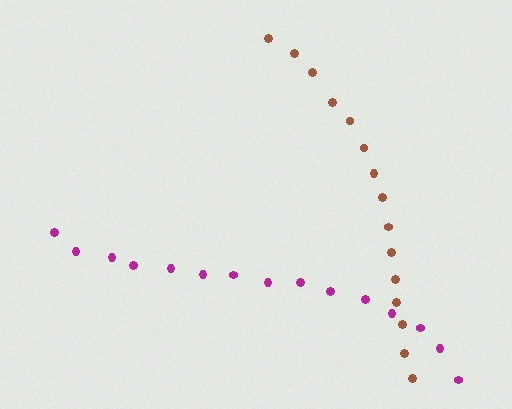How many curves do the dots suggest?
There are 2 distinct paths.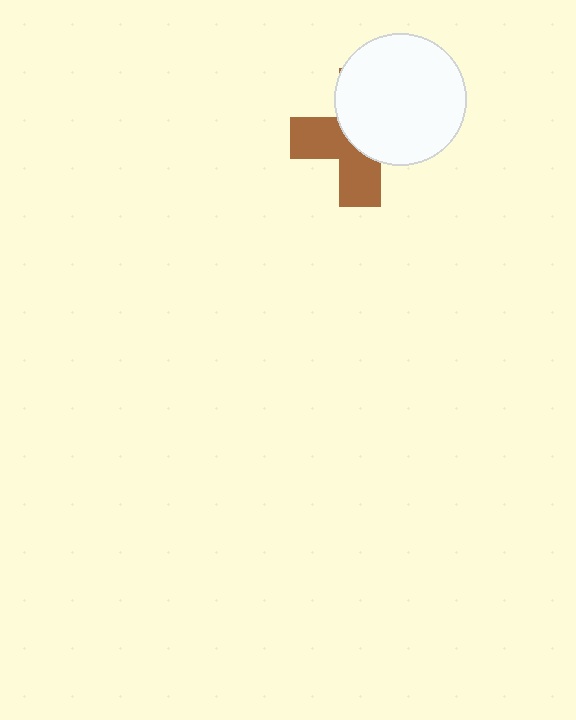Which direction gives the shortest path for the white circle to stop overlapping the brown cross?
Moving toward the upper-right gives the shortest separation.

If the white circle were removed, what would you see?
You would see the complete brown cross.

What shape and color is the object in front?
The object in front is a white circle.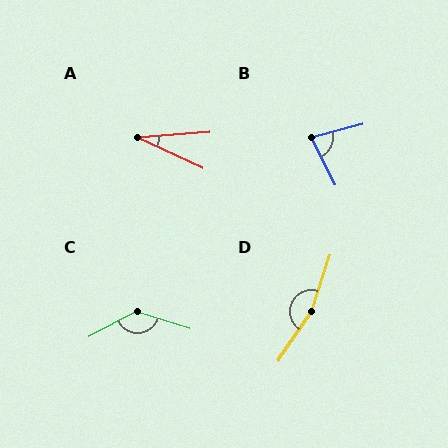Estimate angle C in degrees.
Approximately 135 degrees.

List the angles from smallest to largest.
A (29°), B (79°), C (135°), D (163°).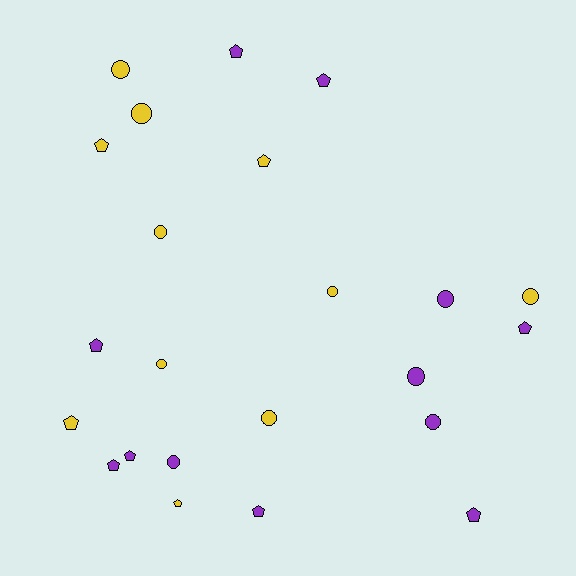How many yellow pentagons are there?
There are 4 yellow pentagons.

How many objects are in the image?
There are 23 objects.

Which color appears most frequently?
Purple, with 12 objects.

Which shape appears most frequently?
Pentagon, with 12 objects.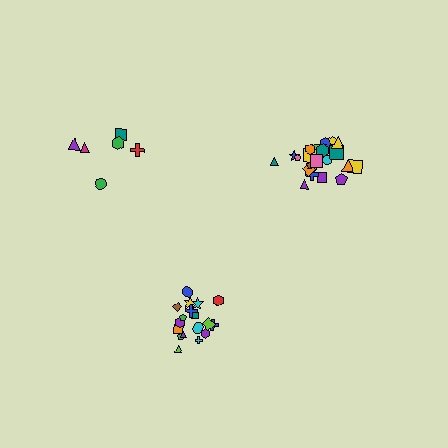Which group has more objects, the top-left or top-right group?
The top-right group.